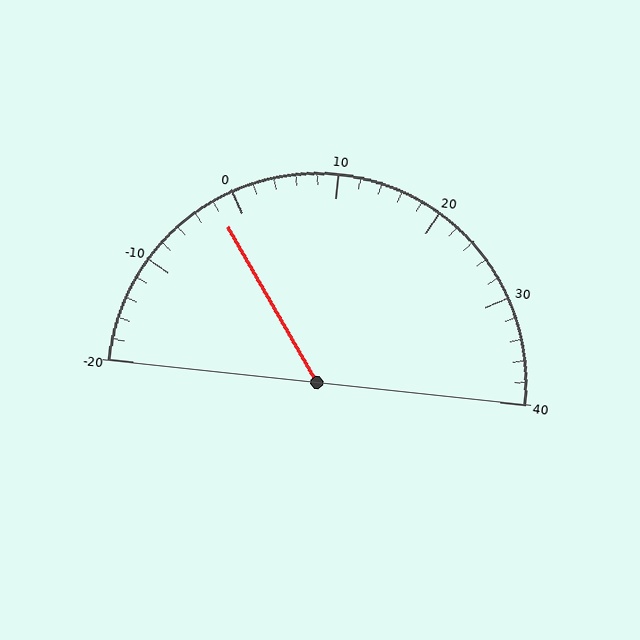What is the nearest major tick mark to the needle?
The nearest major tick mark is 0.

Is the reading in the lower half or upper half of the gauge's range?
The reading is in the lower half of the range (-20 to 40).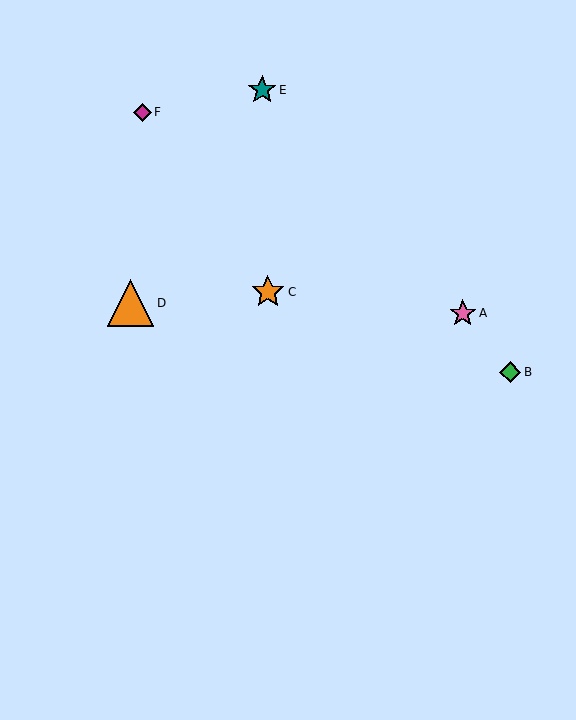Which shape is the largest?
The orange triangle (labeled D) is the largest.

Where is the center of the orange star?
The center of the orange star is at (268, 292).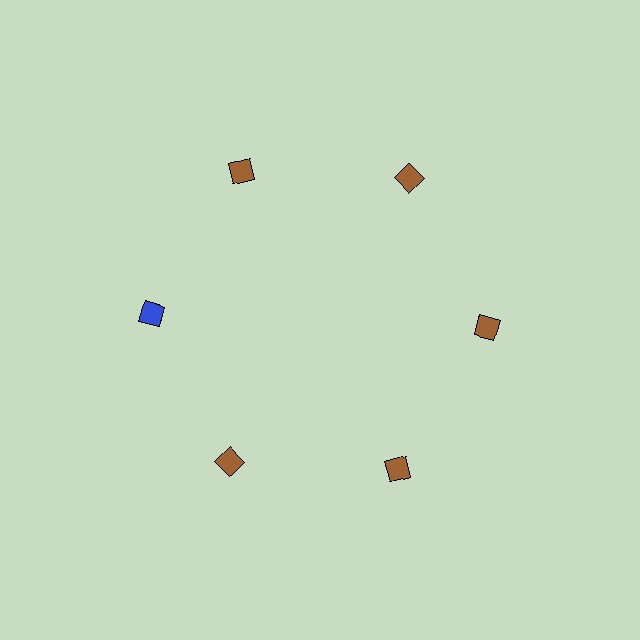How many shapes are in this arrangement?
There are 6 shapes arranged in a ring pattern.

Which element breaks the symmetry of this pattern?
The blue diamond at roughly the 9 o'clock position breaks the symmetry. All other shapes are brown diamonds.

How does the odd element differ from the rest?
It has a different color: blue instead of brown.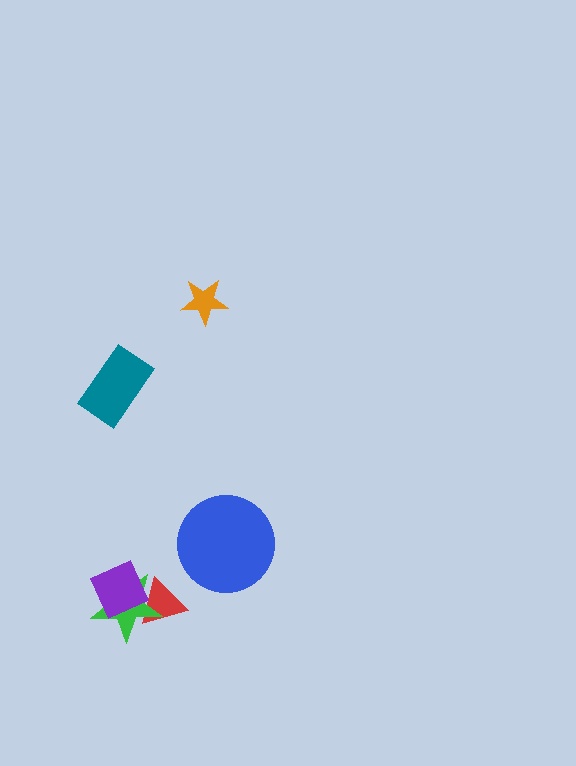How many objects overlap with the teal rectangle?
0 objects overlap with the teal rectangle.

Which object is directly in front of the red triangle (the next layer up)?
The green star is directly in front of the red triangle.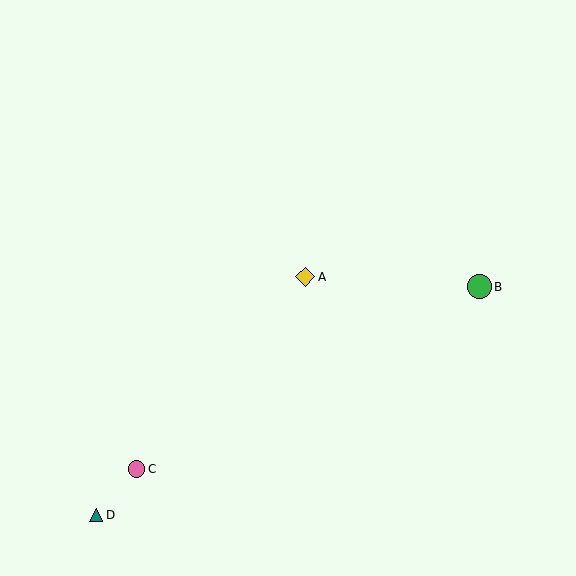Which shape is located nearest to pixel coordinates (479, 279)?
The green circle (labeled B) at (479, 287) is nearest to that location.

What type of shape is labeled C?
Shape C is a pink circle.